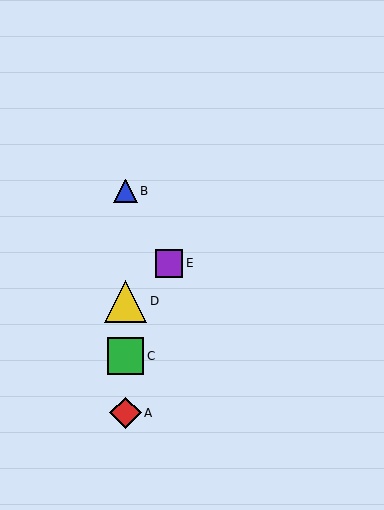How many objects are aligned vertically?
4 objects (A, B, C, D) are aligned vertically.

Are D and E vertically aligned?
No, D is at x≈126 and E is at x≈169.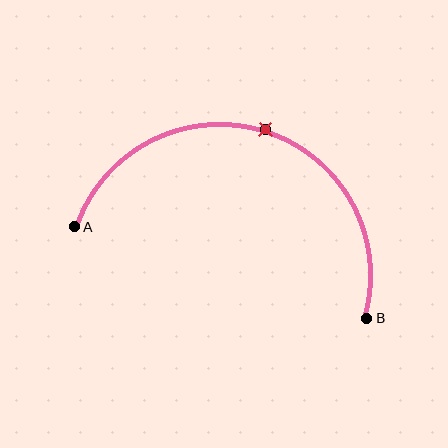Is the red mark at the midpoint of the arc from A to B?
Yes. The red mark lies on the arc at equal arc-length from both A and B — it is the arc midpoint.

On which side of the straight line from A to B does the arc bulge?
The arc bulges above the straight line connecting A and B.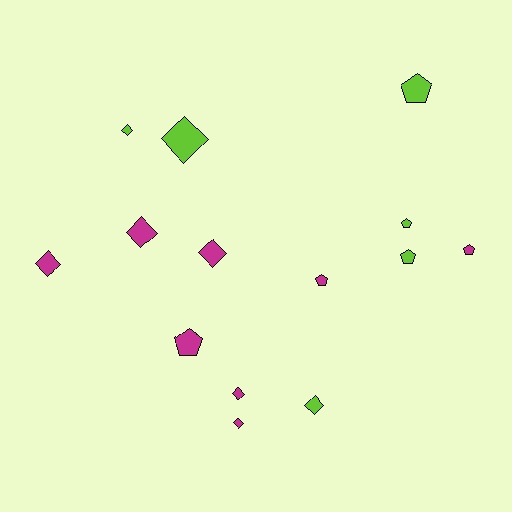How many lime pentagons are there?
There are 3 lime pentagons.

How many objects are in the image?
There are 14 objects.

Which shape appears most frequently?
Diamond, with 8 objects.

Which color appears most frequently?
Magenta, with 8 objects.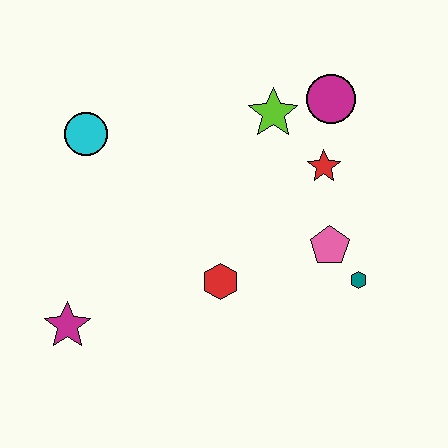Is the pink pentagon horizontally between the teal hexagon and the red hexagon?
Yes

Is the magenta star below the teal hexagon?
Yes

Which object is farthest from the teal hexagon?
The cyan circle is farthest from the teal hexagon.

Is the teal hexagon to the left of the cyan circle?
No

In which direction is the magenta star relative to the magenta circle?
The magenta star is to the left of the magenta circle.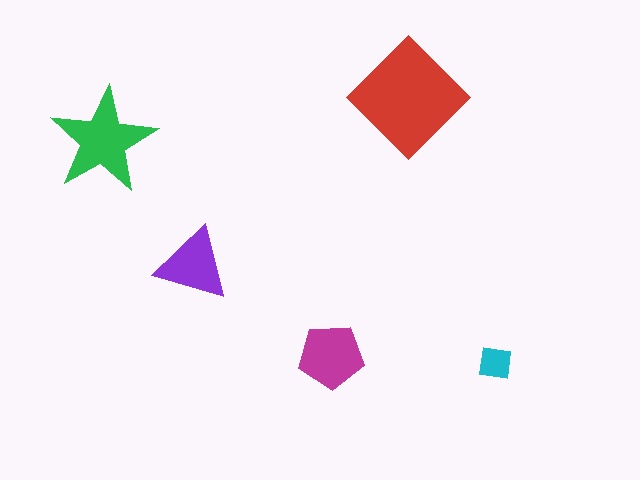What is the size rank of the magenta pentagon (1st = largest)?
3rd.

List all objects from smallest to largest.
The cyan square, the purple triangle, the magenta pentagon, the green star, the red diamond.